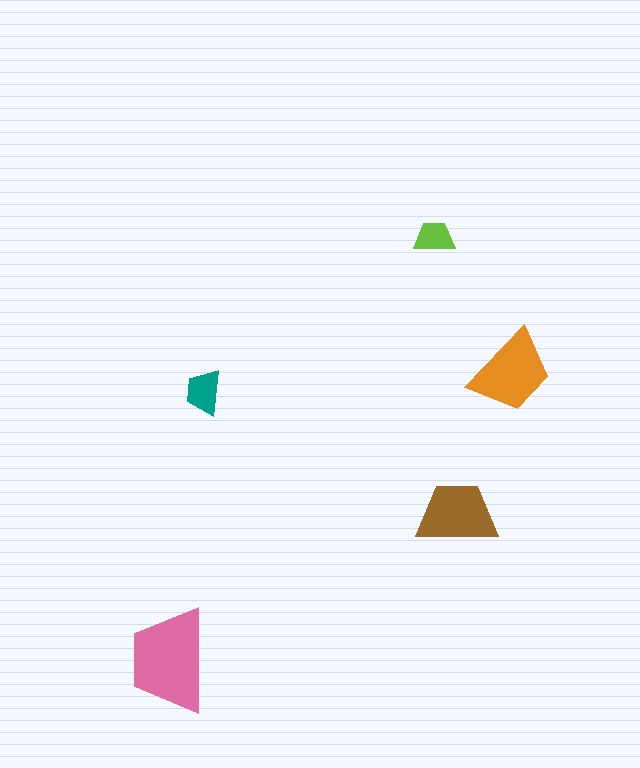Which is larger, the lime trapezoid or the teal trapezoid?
The teal one.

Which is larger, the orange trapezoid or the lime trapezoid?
The orange one.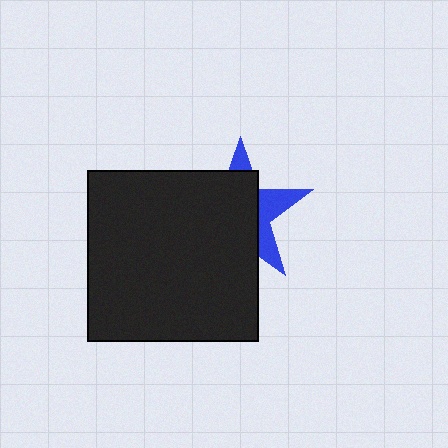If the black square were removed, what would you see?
You would see the complete blue star.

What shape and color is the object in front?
The object in front is a black square.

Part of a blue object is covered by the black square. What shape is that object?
It is a star.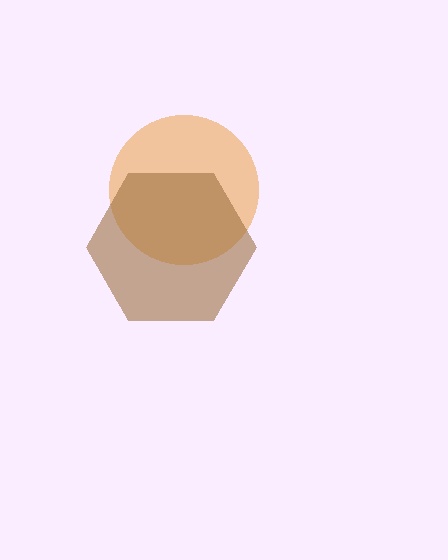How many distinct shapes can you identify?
There are 2 distinct shapes: an orange circle, a brown hexagon.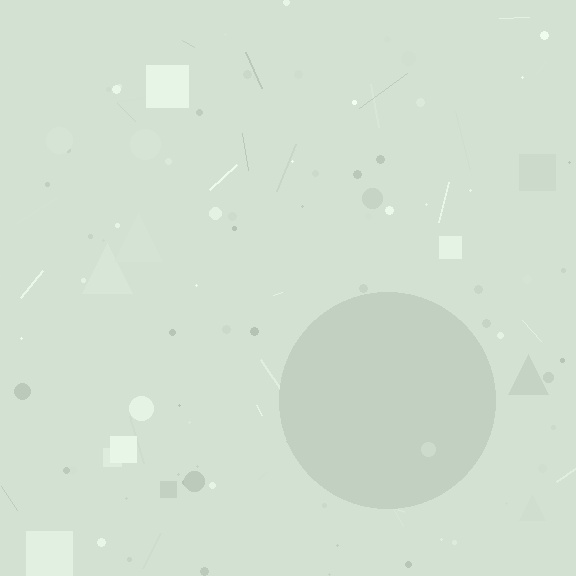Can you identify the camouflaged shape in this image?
The camouflaged shape is a circle.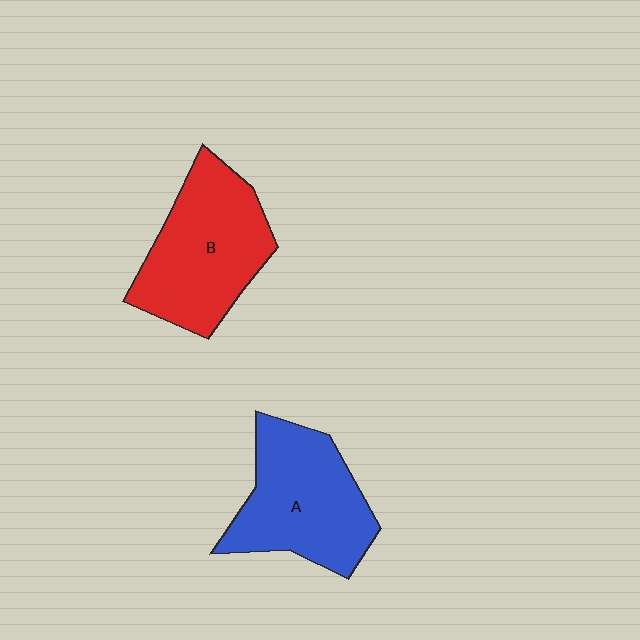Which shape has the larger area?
Shape B (red).